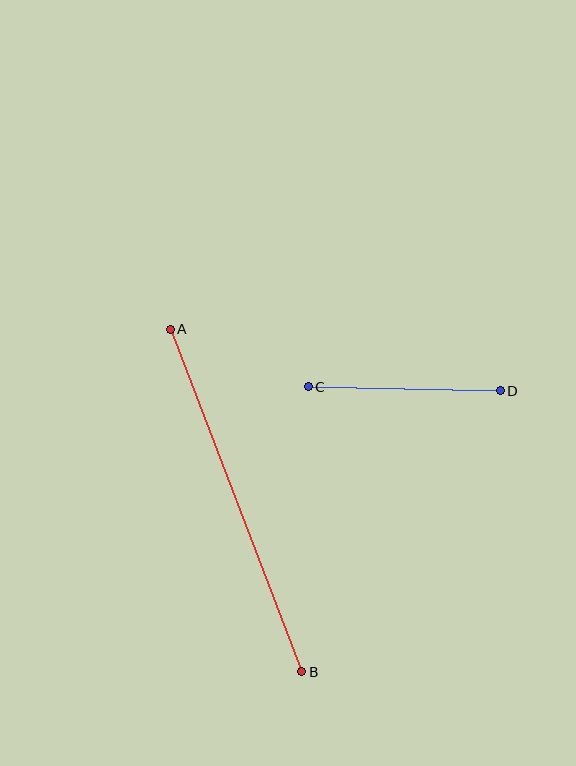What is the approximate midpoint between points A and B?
The midpoint is at approximately (236, 500) pixels.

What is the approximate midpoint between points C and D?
The midpoint is at approximately (404, 389) pixels.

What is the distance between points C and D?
The distance is approximately 192 pixels.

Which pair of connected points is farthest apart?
Points A and B are farthest apart.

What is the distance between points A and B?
The distance is approximately 367 pixels.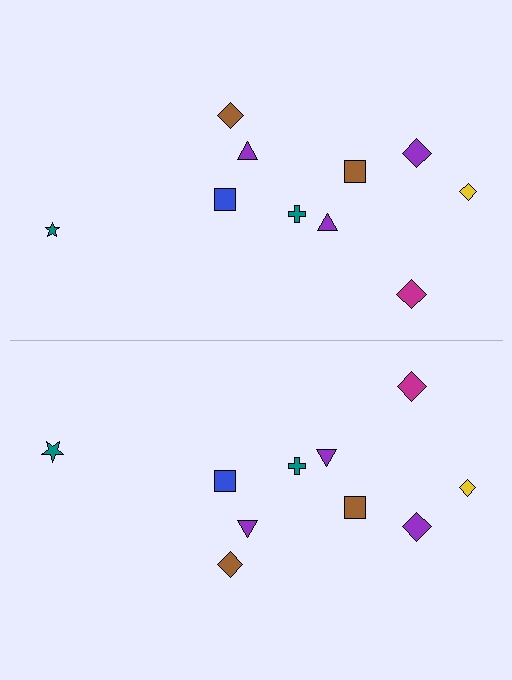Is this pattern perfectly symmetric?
No, the pattern is not perfectly symmetric. The teal star on the bottom side has a different size than its mirror counterpart.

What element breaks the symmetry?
The teal star on the bottom side has a different size than its mirror counterpart.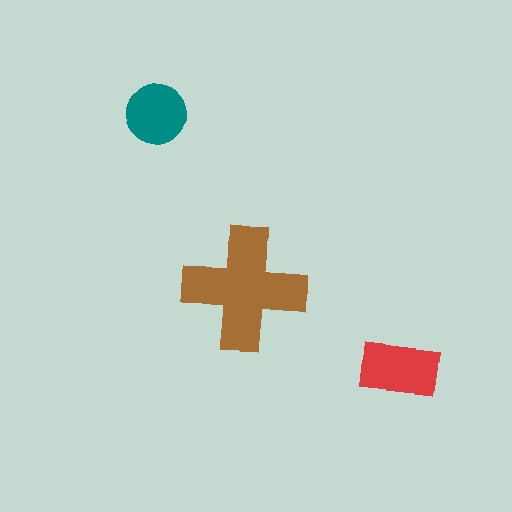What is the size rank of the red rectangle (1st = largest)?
2nd.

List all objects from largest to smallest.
The brown cross, the red rectangle, the teal circle.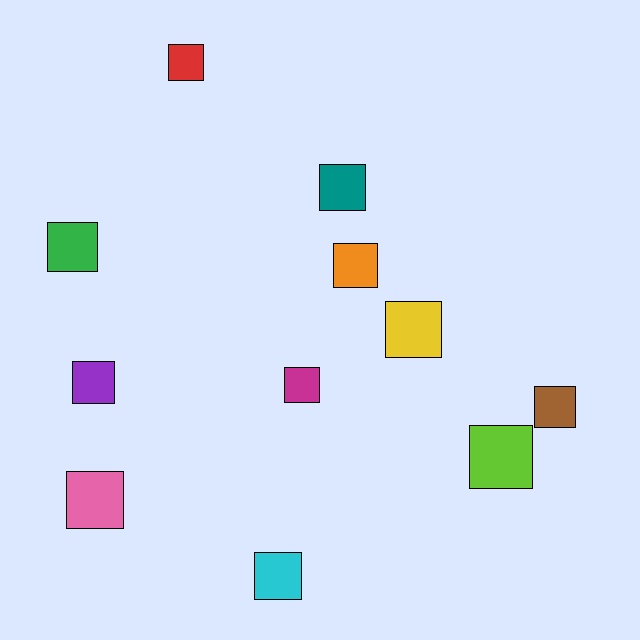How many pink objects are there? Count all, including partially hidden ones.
There is 1 pink object.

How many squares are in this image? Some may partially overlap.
There are 11 squares.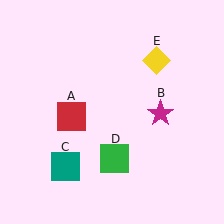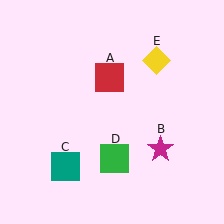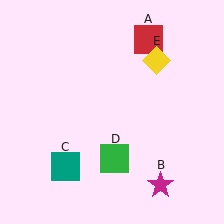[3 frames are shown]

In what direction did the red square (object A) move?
The red square (object A) moved up and to the right.